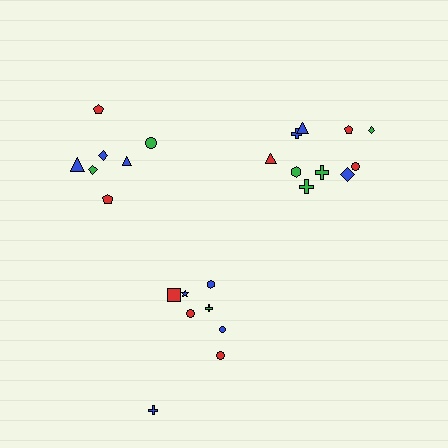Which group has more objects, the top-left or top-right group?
The top-right group.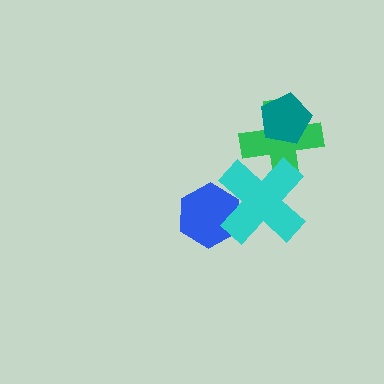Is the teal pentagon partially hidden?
No, no other shape covers it.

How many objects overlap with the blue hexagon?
1 object overlaps with the blue hexagon.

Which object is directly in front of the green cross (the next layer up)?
The teal pentagon is directly in front of the green cross.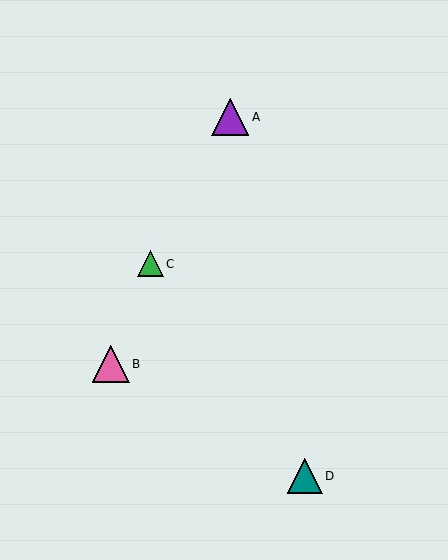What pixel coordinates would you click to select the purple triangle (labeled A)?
Click at (230, 117) to select the purple triangle A.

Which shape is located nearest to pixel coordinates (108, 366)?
The pink triangle (labeled B) at (111, 364) is nearest to that location.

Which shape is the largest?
The purple triangle (labeled A) is the largest.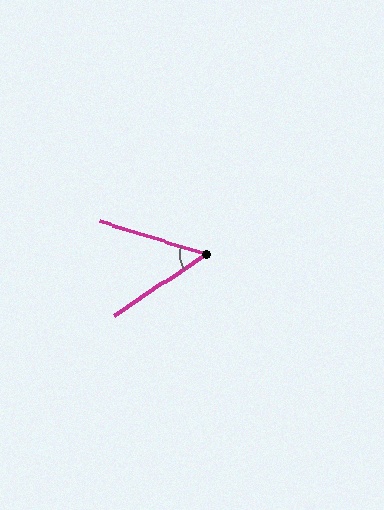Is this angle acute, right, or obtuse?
It is acute.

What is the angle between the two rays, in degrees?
Approximately 51 degrees.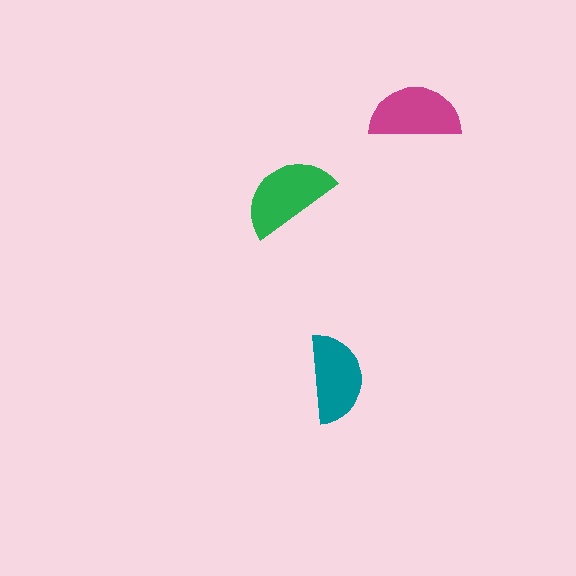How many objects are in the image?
There are 3 objects in the image.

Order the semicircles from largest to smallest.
the green one, the magenta one, the teal one.